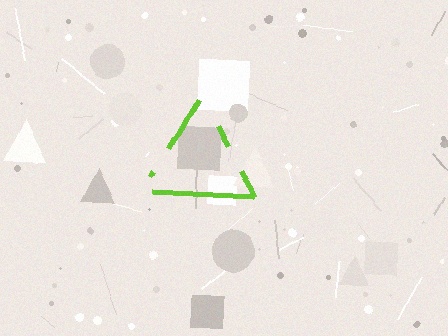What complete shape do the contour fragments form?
The contour fragments form a triangle.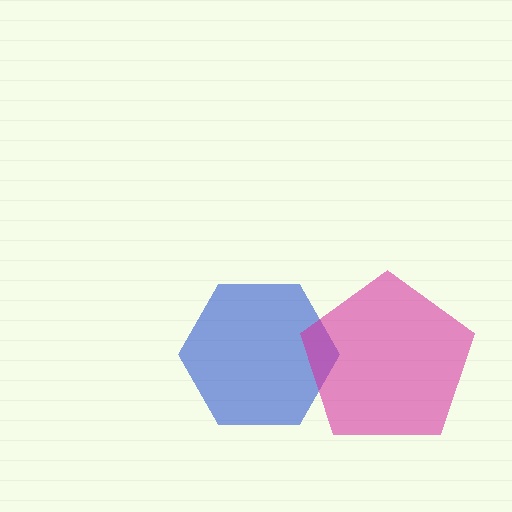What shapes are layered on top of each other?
The layered shapes are: a blue hexagon, a magenta pentagon.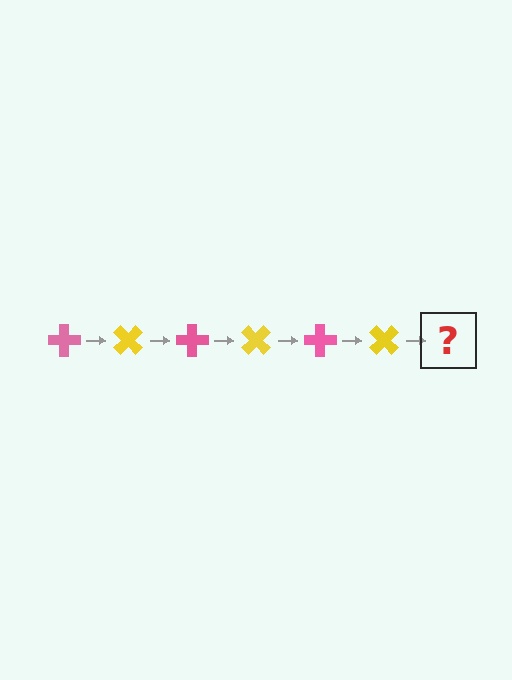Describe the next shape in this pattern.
It should be a pink cross, rotated 270 degrees from the start.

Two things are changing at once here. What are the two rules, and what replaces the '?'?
The two rules are that it rotates 45 degrees each step and the color cycles through pink and yellow. The '?' should be a pink cross, rotated 270 degrees from the start.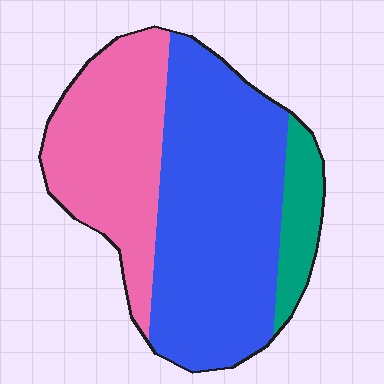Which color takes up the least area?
Teal, at roughly 10%.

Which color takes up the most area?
Blue, at roughly 55%.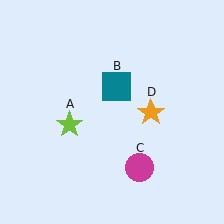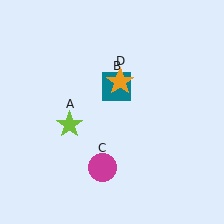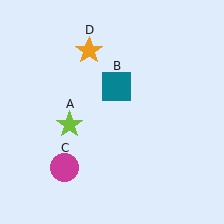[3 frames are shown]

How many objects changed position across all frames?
2 objects changed position: magenta circle (object C), orange star (object D).